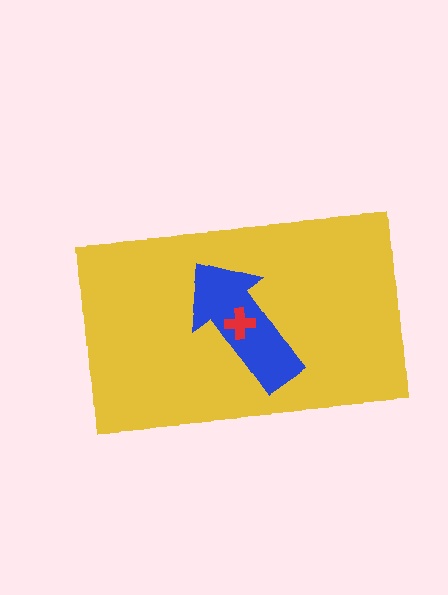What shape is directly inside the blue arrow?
The red cross.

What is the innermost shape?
The red cross.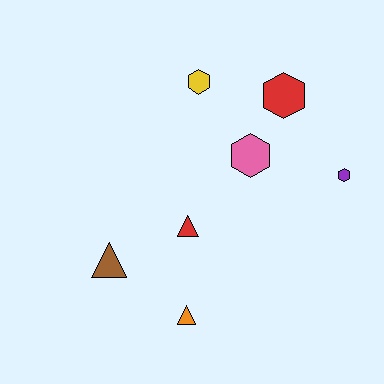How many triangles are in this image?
There are 3 triangles.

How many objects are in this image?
There are 7 objects.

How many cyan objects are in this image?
There are no cyan objects.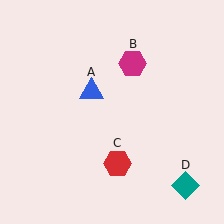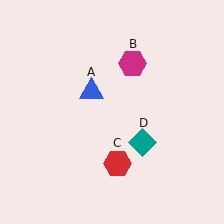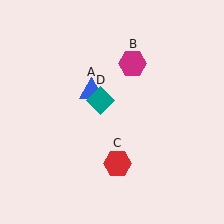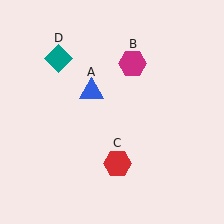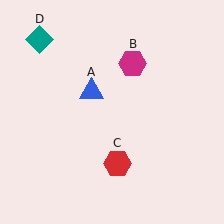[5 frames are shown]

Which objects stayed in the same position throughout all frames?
Blue triangle (object A) and magenta hexagon (object B) and red hexagon (object C) remained stationary.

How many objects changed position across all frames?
1 object changed position: teal diamond (object D).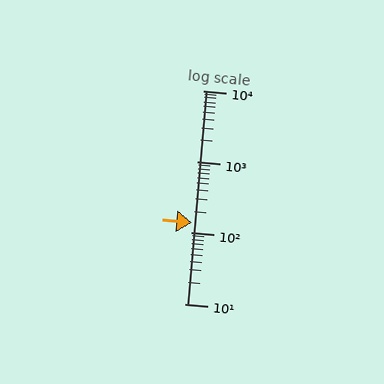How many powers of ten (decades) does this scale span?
The scale spans 3 decades, from 10 to 10000.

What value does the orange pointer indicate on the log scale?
The pointer indicates approximately 140.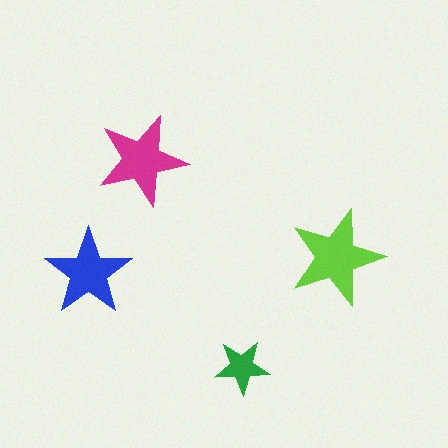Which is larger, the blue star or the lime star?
The lime one.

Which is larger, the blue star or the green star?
The blue one.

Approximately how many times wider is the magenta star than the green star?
About 1.5 times wider.